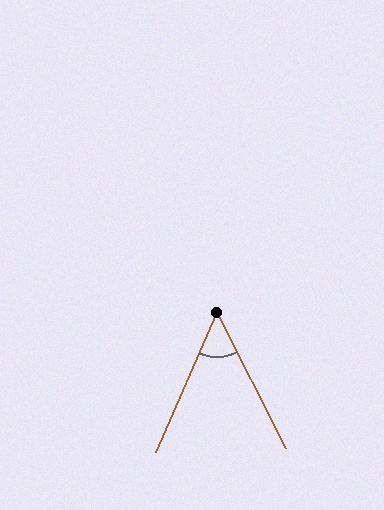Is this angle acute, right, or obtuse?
It is acute.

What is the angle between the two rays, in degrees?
Approximately 50 degrees.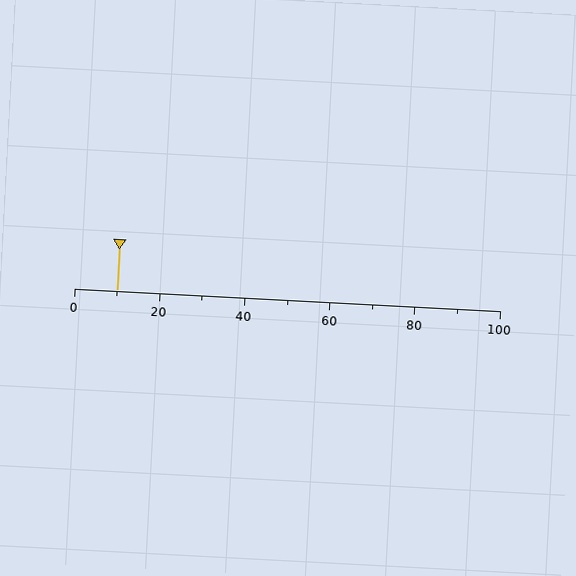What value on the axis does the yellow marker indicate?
The marker indicates approximately 10.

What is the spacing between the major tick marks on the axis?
The major ticks are spaced 20 apart.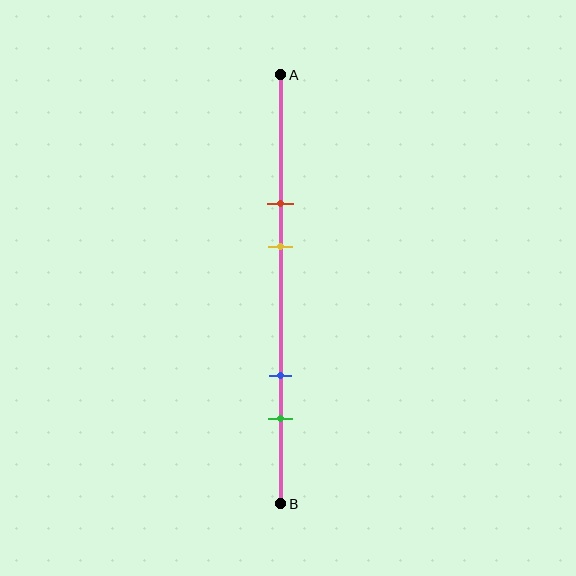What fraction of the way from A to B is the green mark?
The green mark is approximately 80% (0.8) of the way from A to B.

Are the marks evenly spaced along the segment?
No, the marks are not evenly spaced.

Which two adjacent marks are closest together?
The red and yellow marks are the closest adjacent pair.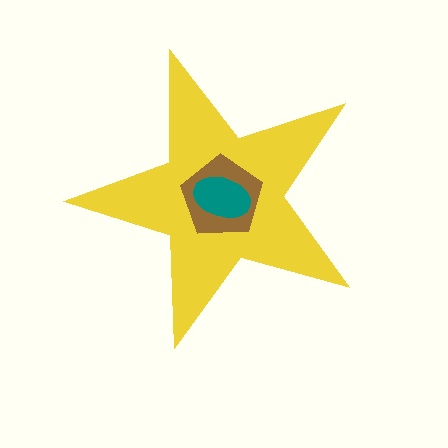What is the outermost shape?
The yellow star.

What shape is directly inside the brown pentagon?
The teal ellipse.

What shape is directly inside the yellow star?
The brown pentagon.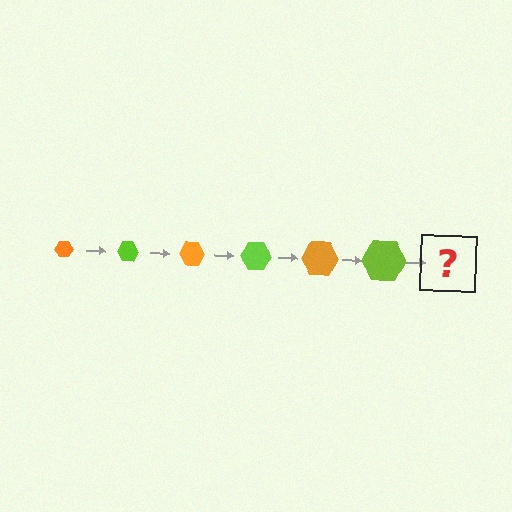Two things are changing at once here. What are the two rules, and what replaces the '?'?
The two rules are that the hexagon grows larger each step and the color cycles through orange and lime. The '?' should be an orange hexagon, larger than the previous one.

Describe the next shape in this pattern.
It should be an orange hexagon, larger than the previous one.